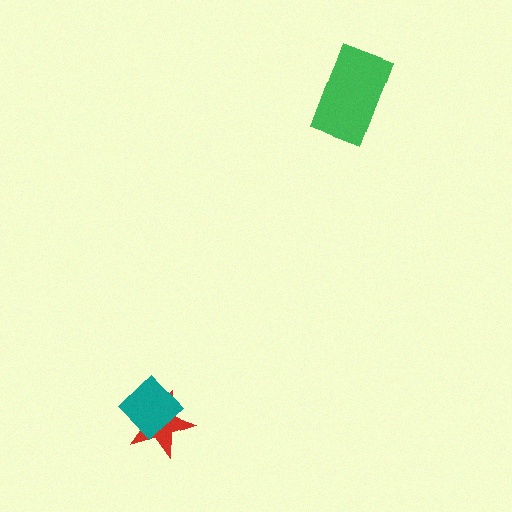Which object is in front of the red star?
The teal diamond is in front of the red star.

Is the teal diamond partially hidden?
No, no other shape covers it.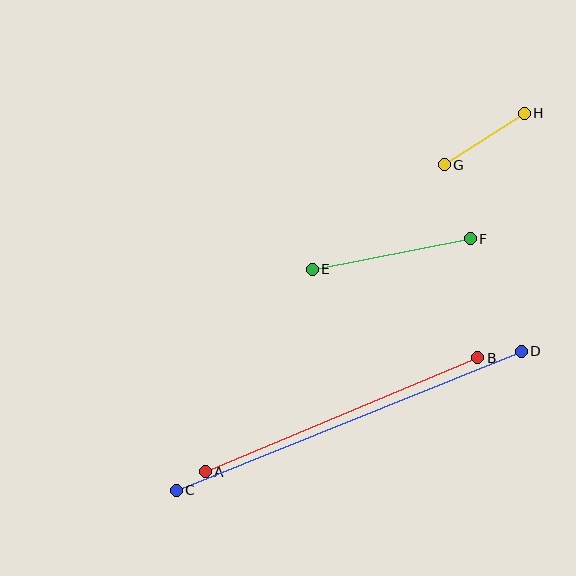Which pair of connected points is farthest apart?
Points C and D are farthest apart.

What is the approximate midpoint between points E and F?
The midpoint is at approximately (391, 254) pixels.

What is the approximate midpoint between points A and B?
The midpoint is at approximately (342, 415) pixels.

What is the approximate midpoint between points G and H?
The midpoint is at approximately (484, 139) pixels.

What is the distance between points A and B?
The distance is approximately 295 pixels.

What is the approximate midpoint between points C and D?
The midpoint is at approximately (349, 421) pixels.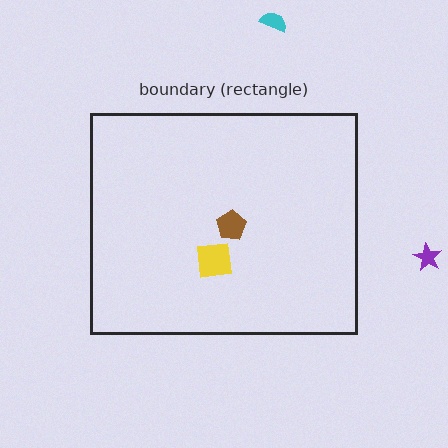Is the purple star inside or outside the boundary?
Outside.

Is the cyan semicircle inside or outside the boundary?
Outside.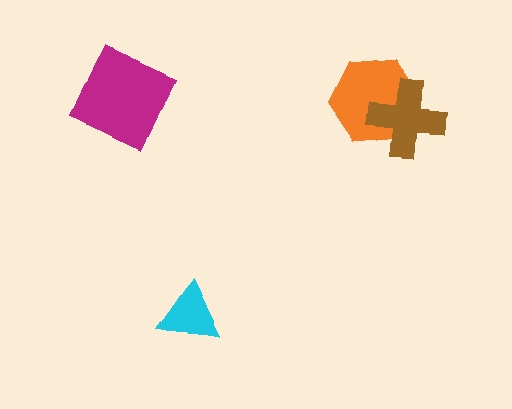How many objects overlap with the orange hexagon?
1 object overlaps with the orange hexagon.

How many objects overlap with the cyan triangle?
0 objects overlap with the cyan triangle.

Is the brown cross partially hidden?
No, no other shape covers it.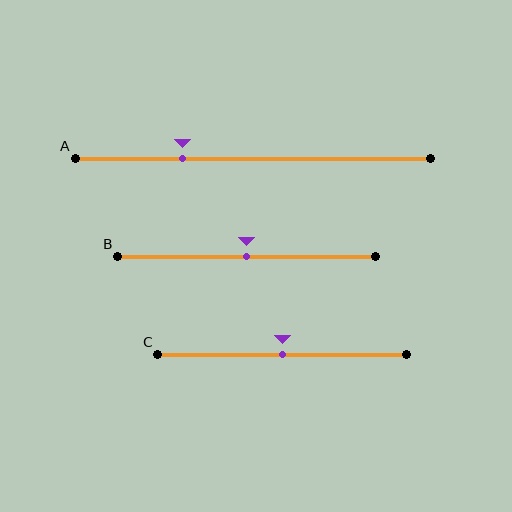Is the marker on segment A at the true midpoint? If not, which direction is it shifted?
No, the marker on segment A is shifted to the left by about 20% of the segment length.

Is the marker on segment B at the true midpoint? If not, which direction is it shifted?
Yes, the marker on segment B is at the true midpoint.